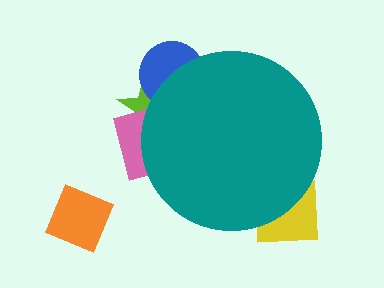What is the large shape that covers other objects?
A teal circle.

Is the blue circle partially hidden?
Yes, the blue circle is partially hidden behind the teal circle.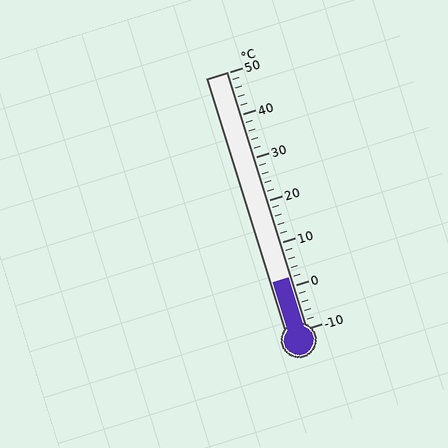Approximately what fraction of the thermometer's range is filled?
The thermometer is filled to approximately 20% of its range.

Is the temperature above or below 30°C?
The temperature is below 30°C.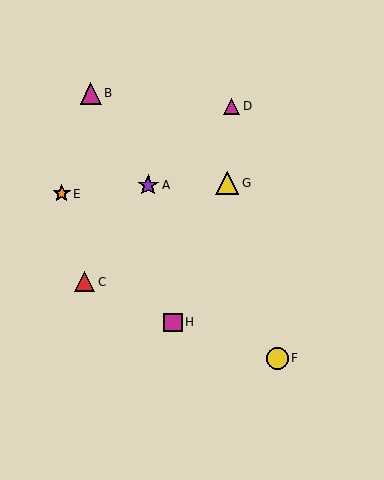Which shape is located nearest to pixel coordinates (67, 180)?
The orange star (labeled E) at (62, 194) is nearest to that location.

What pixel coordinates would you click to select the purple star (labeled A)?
Click at (148, 185) to select the purple star A.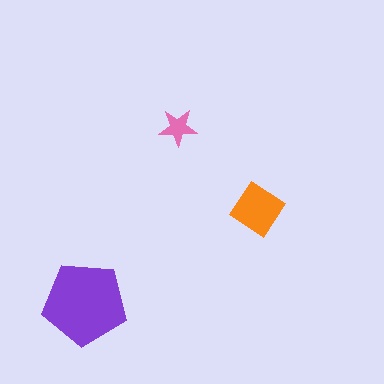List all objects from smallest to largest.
The pink star, the orange diamond, the purple pentagon.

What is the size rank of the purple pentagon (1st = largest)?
1st.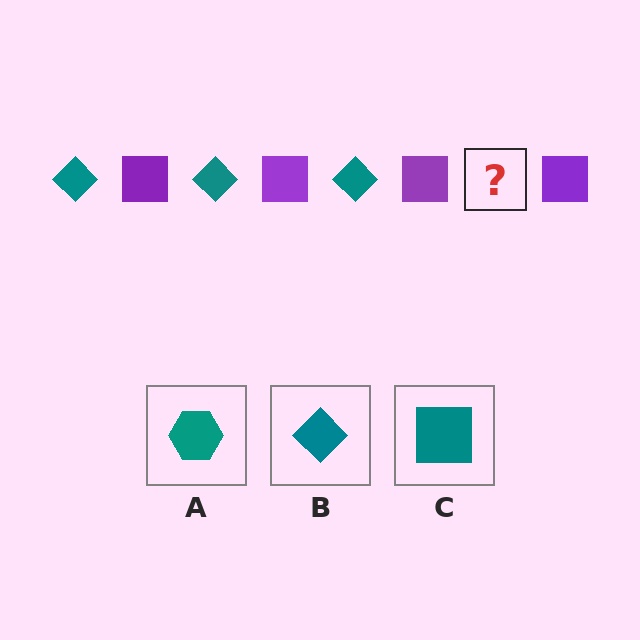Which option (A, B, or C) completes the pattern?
B.